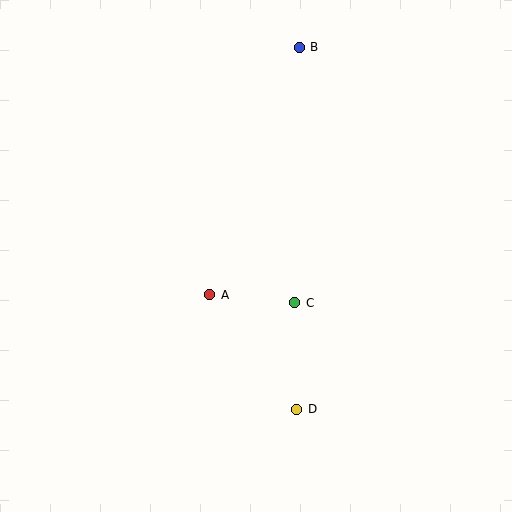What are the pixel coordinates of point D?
Point D is at (297, 409).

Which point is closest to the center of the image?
Point A at (210, 295) is closest to the center.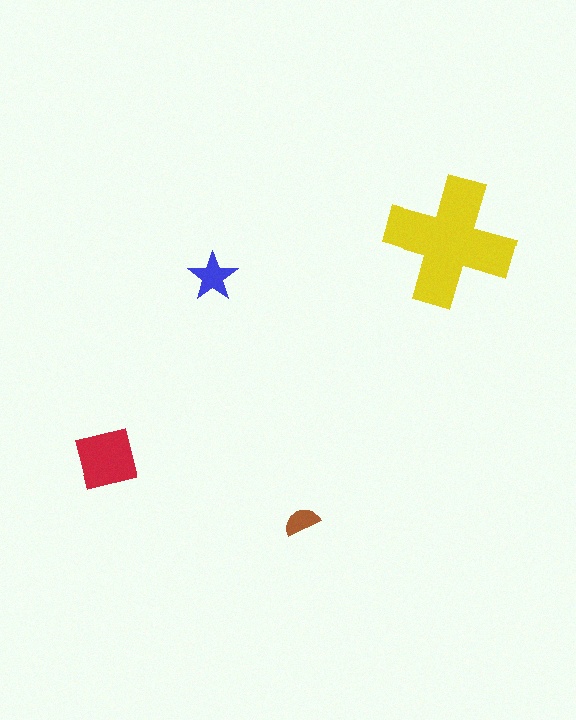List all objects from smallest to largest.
The brown semicircle, the blue star, the red square, the yellow cross.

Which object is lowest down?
The brown semicircle is bottommost.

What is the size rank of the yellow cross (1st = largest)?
1st.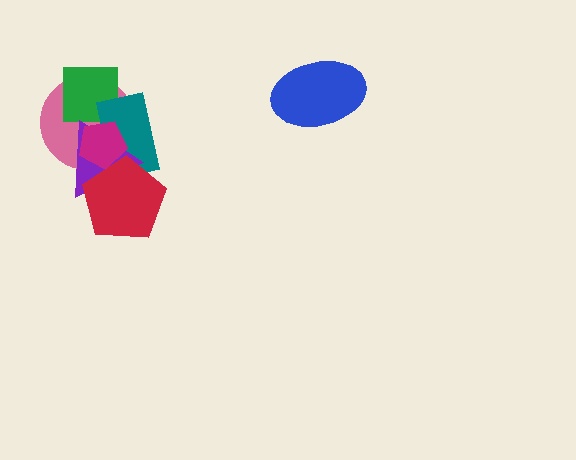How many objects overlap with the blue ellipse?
0 objects overlap with the blue ellipse.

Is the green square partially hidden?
Yes, it is partially covered by another shape.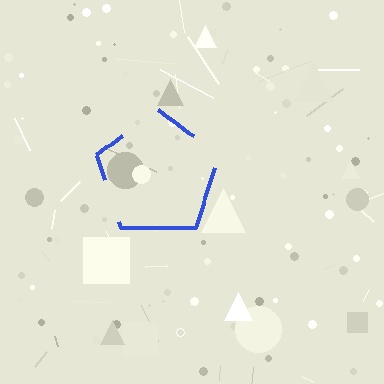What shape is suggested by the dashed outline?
The dashed outline suggests a pentagon.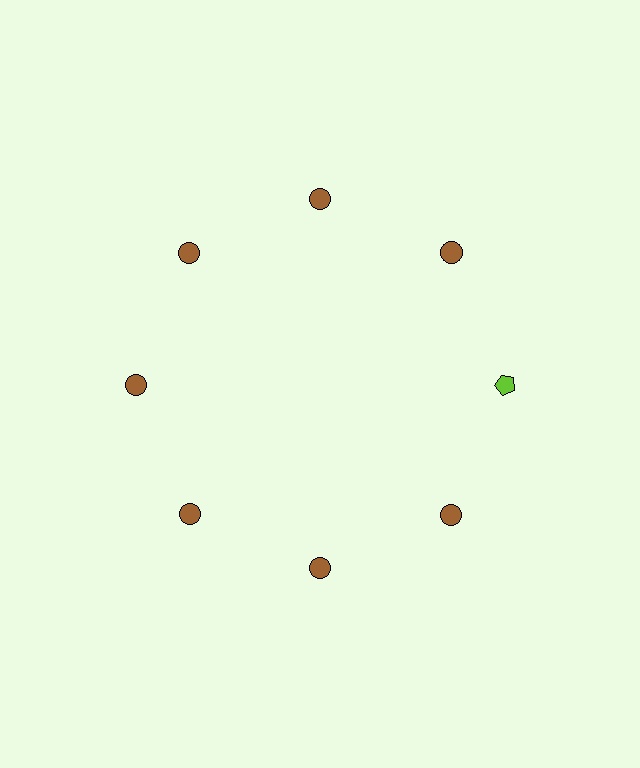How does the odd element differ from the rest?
It differs in both color (lime instead of brown) and shape (pentagon instead of circle).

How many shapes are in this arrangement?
There are 8 shapes arranged in a ring pattern.